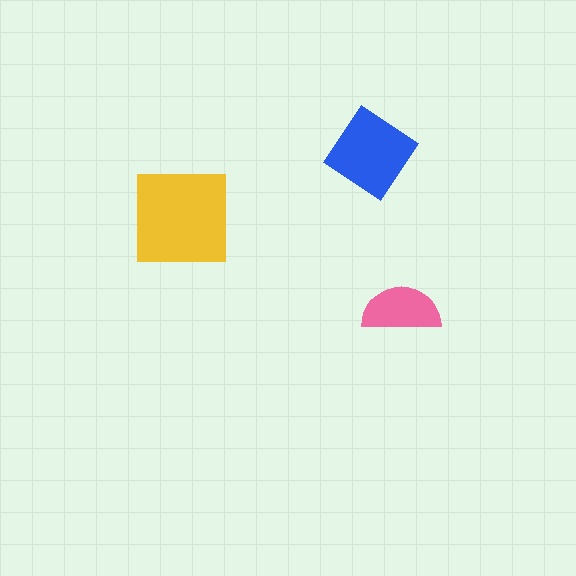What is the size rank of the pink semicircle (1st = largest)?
3rd.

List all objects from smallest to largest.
The pink semicircle, the blue diamond, the yellow square.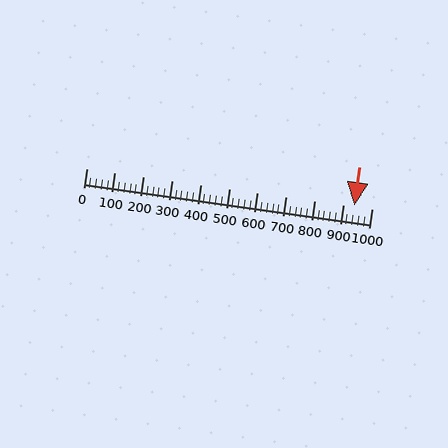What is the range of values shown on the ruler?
The ruler shows values from 0 to 1000.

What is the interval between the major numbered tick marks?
The major tick marks are spaced 100 units apart.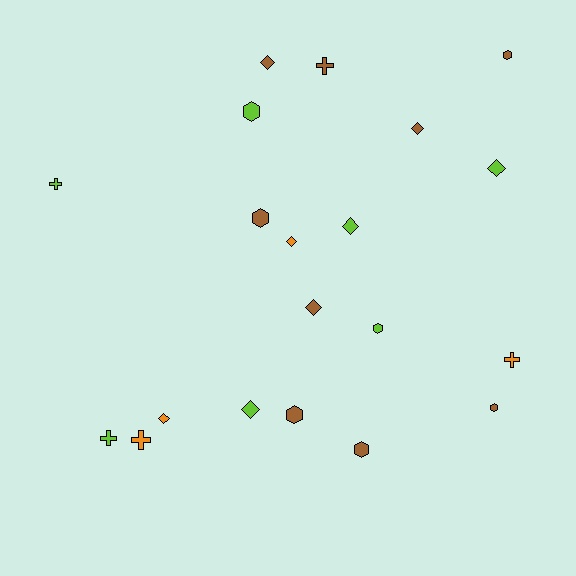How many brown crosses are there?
There is 1 brown cross.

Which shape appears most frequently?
Diamond, with 8 objects.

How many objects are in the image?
There are 20 objects.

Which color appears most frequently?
Brown, with 9 objects.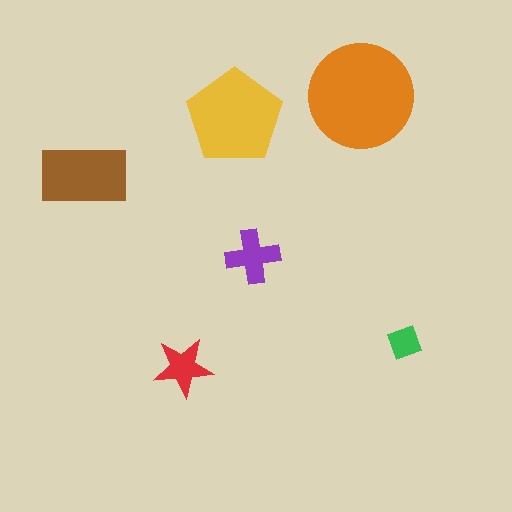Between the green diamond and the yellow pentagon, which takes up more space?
The yellow pentagon.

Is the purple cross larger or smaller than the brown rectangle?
Smaller.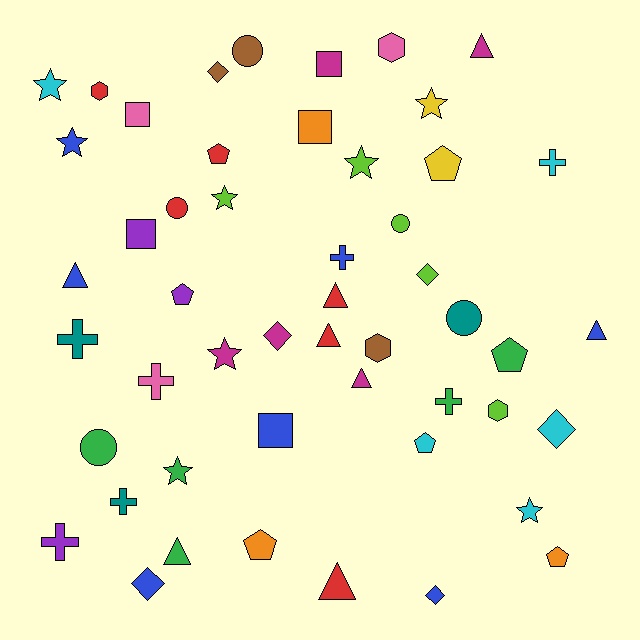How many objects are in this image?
There are 50 objects.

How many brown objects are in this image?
There are 3 brown objects.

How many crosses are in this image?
There are 7 crosses.